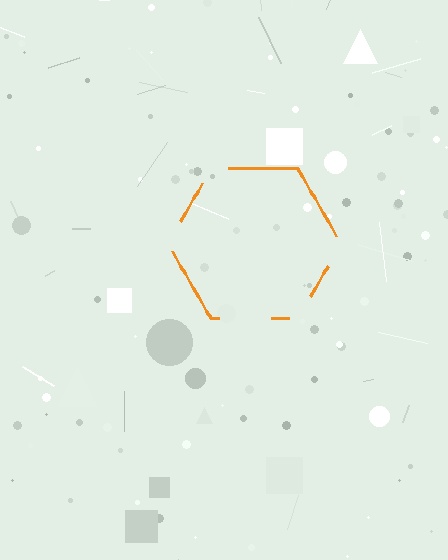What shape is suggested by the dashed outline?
The dashed outline suggests a hexagon.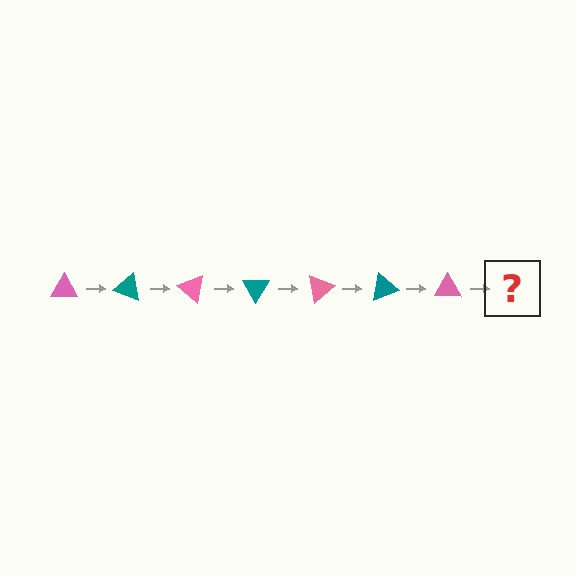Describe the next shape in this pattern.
It should be a teal triangle, rotated 140 degrees from the start.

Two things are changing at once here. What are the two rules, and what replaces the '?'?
The two rules are that it rotates 20 degrees each step and the color cycles through pink and teal. The '?' should be a teal triangle, rotated 140 degrees from the start.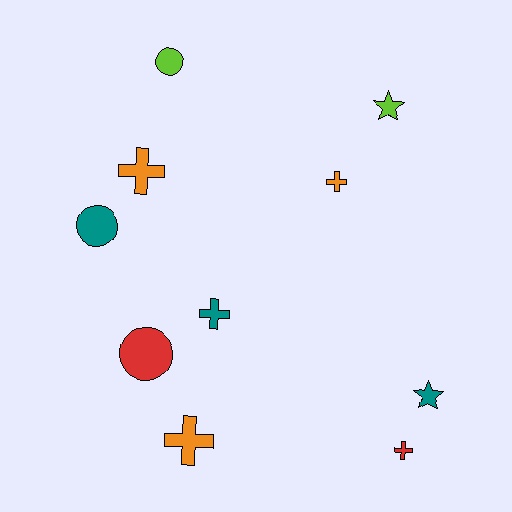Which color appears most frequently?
Orange, with 3 objects.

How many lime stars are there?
There is 1 lime star.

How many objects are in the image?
There are 10 objects.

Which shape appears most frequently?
Cross, with 5 objects.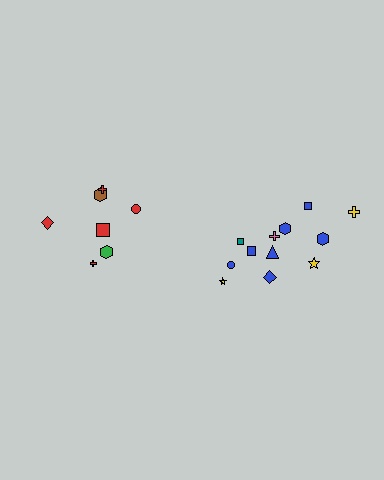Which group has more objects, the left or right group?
The right group.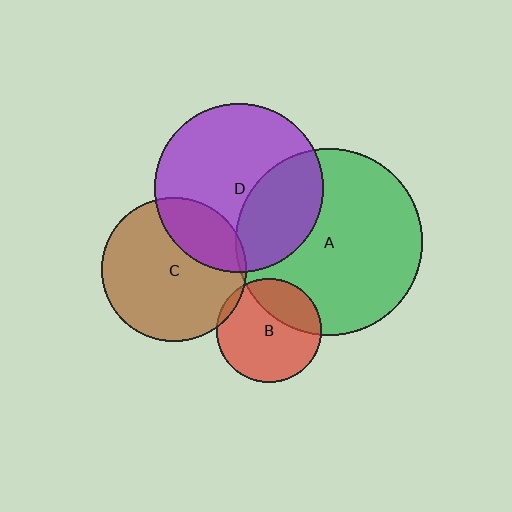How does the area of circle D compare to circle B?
Approximately 2.6 times.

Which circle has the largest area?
Circle A (green).